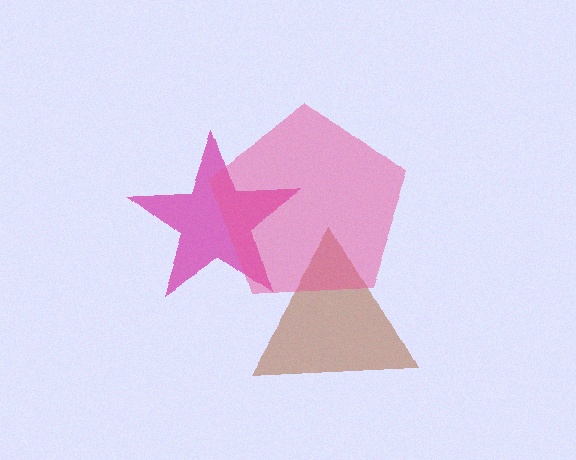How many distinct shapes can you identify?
There are 3 distinct shapes: a magenta star, a brown triangle, a pink pentagon.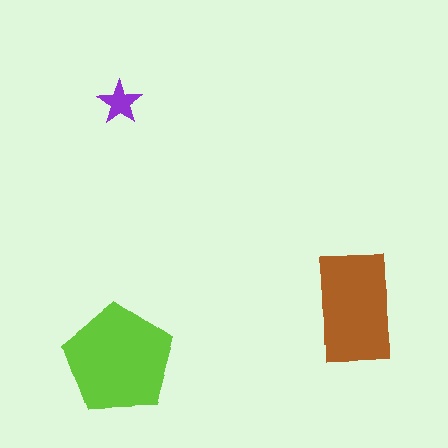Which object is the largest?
The lime pentagon.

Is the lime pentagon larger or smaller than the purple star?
Larger.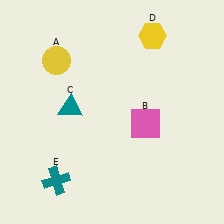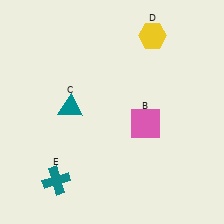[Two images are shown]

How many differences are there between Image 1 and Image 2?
There is 1 difference between the two images.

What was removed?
The yellow circle (A) was removed in Image 2.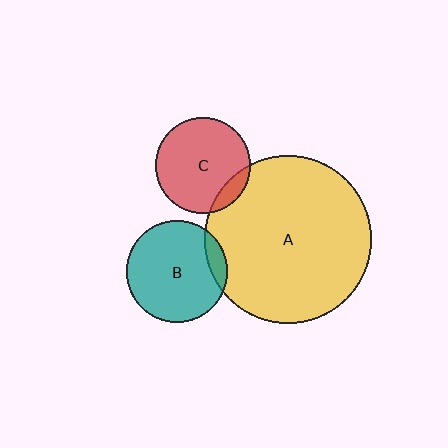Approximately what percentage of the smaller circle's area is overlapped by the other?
Approximately 10%.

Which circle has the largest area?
Circle A (yellow).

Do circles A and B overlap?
Yes.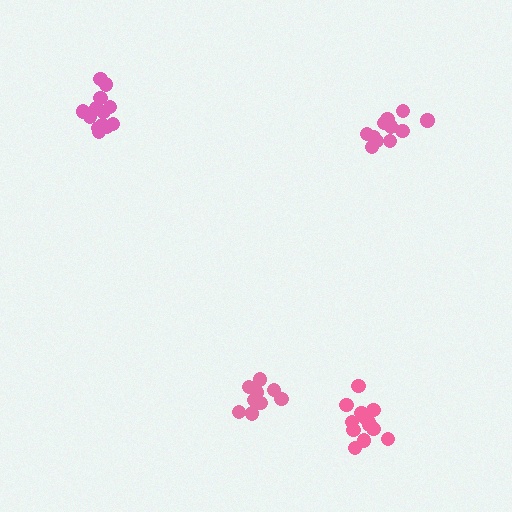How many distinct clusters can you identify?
There are 4 distinct clusters.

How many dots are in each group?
Group 1: 13 dots, Group 2: 9 dots, Group 3: 13 dots, Group 4: 11 dots (46 total).